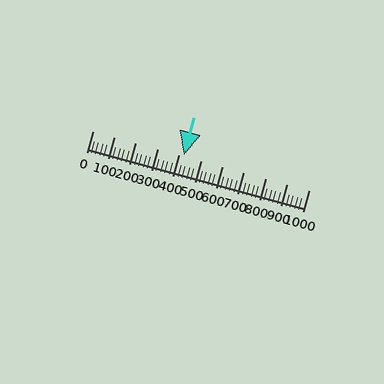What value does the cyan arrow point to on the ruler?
The cyan arrow points to approximately 424.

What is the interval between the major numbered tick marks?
The major tick marks are spaced 100 units apart.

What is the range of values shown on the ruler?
The ruler shows values from 0 to 1000.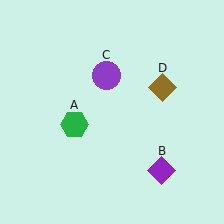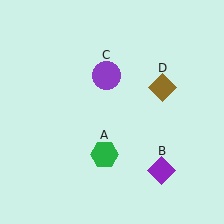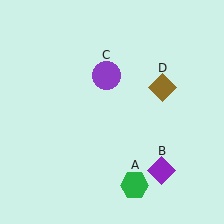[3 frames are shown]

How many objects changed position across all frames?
1 object changed position: green hexagon (object A).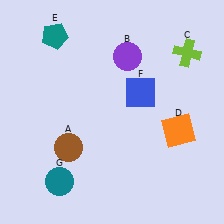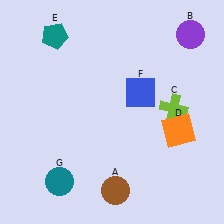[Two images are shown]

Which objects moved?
The objects that moved are: the brown circle (A), the purple circle (B), the lime cross (C).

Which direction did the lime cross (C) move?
The lime cross (C) moved down.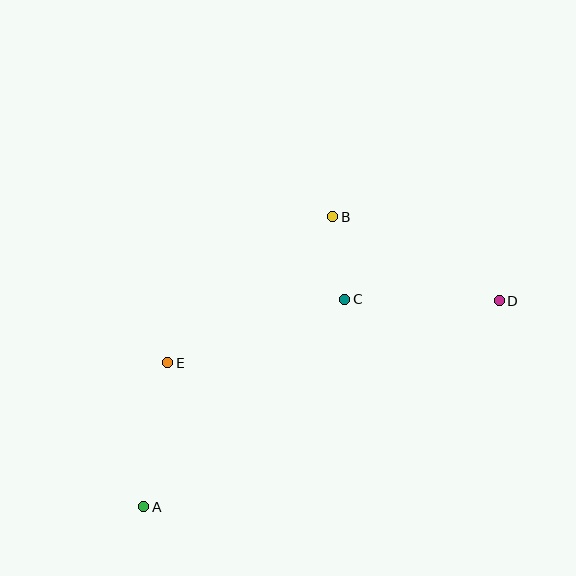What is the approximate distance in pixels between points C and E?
The distance between C and E is approximately 188 pixels.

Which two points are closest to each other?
Points B and C are closest to each other.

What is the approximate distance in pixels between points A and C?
The distance between A and C is approximately 289 pixels.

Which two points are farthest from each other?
Points A and D are farthest from each other.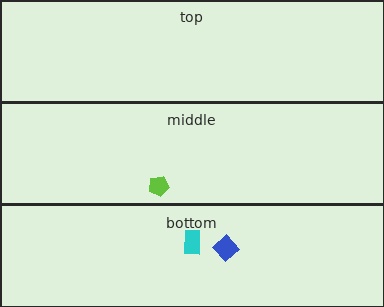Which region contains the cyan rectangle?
The bottom region.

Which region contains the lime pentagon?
The middle region.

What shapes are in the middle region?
The lime pentagon.